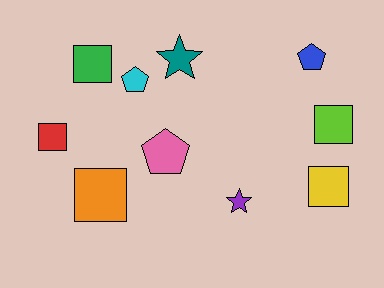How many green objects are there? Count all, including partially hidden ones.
There is 1 green object.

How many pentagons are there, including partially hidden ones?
There are 3 pentagons.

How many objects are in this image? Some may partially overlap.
There are 10 objects.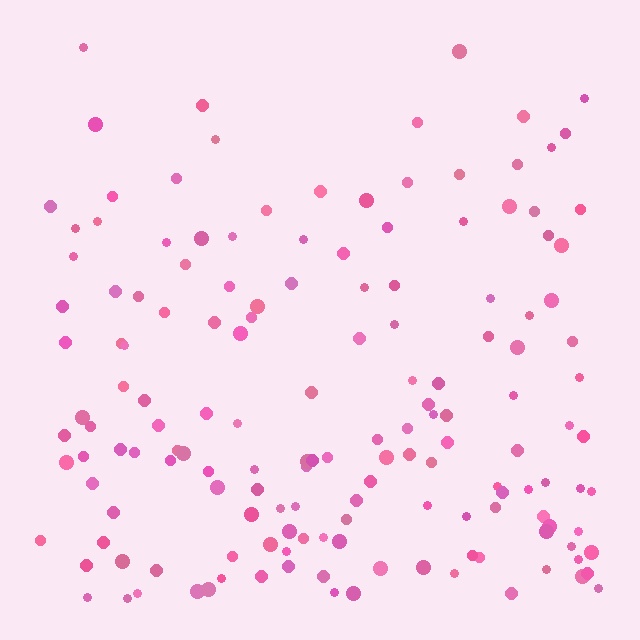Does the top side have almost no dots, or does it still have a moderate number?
Still a moderate number, just noticeably fewer than the bottom.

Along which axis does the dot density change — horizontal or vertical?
Vertical.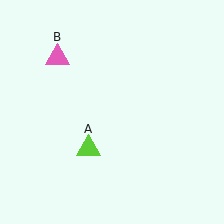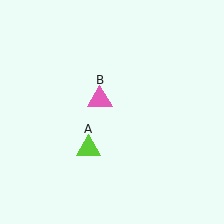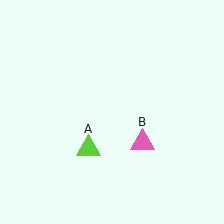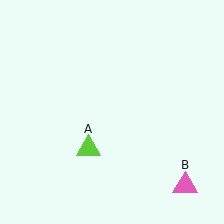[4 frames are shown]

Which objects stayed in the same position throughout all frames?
Lime triangle (object A) remained stationary.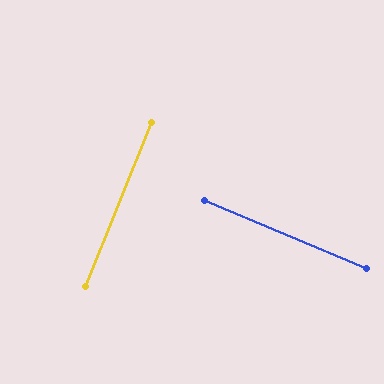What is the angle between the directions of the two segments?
Approximately 89 degrees.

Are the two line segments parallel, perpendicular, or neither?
Perpendicular — they meet at approximately 89°.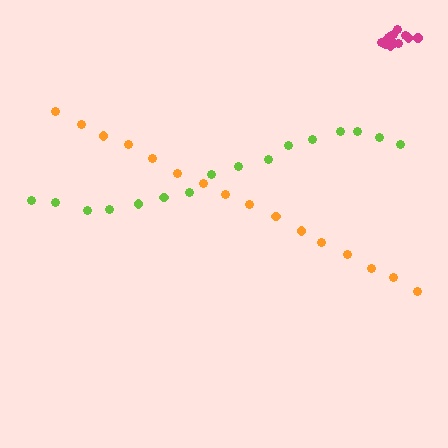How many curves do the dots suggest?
There are 3 distinct paths.